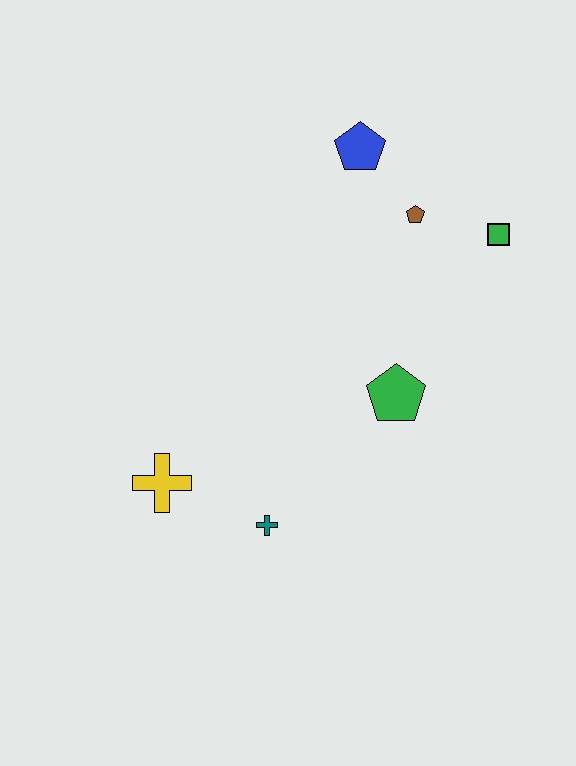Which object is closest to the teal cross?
The yellow cross is closest to the teal cross.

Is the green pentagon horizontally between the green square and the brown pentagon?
No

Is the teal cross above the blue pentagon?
No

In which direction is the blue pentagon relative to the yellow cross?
The blue pentagon is above the yellow cross.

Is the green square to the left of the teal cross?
No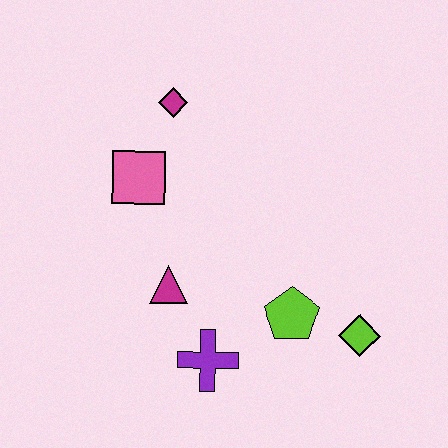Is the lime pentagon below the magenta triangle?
Yes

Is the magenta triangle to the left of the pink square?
No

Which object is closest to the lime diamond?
The lime pentagon is closest to the lime diamond.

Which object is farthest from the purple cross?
The magenta diamond is farthest from the purple cross.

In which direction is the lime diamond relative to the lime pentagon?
The lime diamond is to the right of the lime pentagon.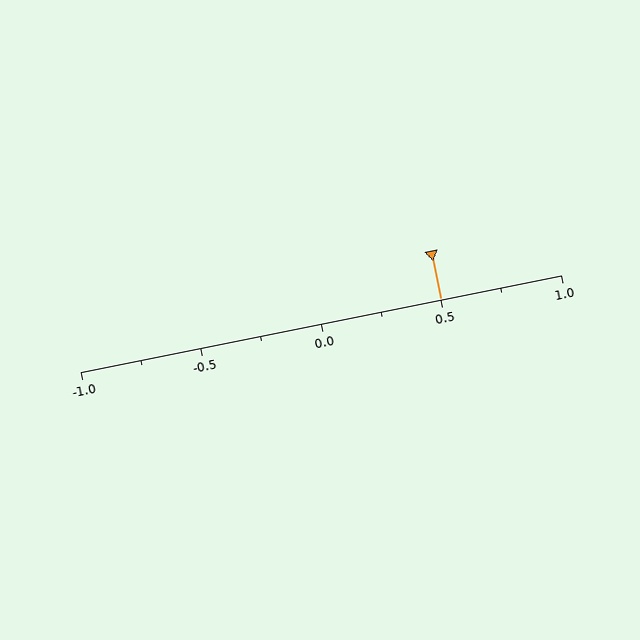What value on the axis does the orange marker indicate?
The marker indicates approximately 0.5.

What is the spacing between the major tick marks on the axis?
The major ticks are spaced 0.5 apart.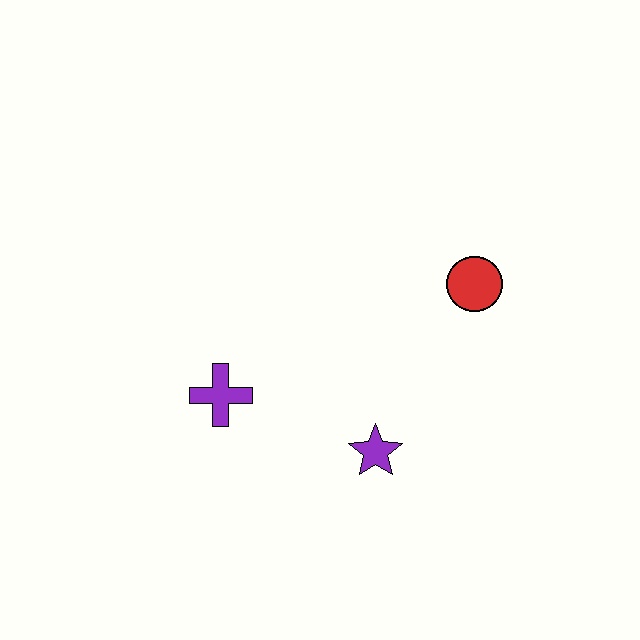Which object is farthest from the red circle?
The purple cross is farthest from the red circle.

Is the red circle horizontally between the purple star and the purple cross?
No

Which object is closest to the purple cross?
The purple star is closest to the purple cross.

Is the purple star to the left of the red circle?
Yes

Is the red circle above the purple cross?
Yes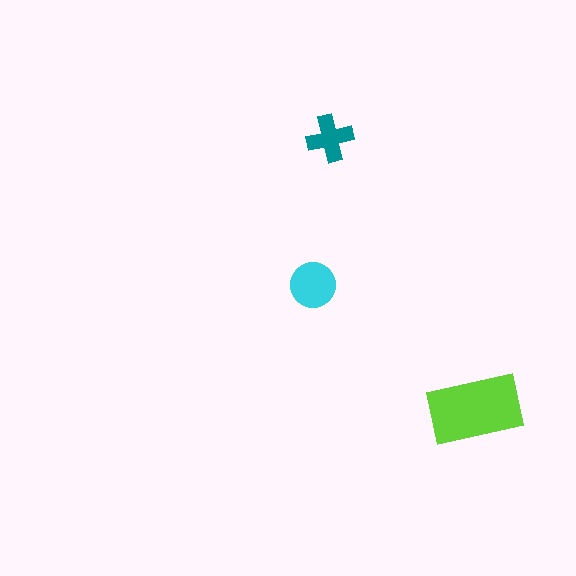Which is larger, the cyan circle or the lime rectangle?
The lime rectangle.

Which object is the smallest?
The teal cross.